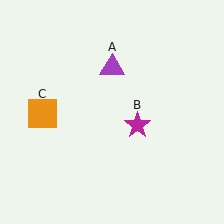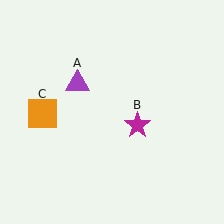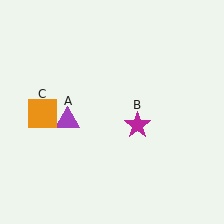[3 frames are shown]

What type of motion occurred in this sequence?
The purple triangle (object A) rotated counterclockwise around the center of the scene.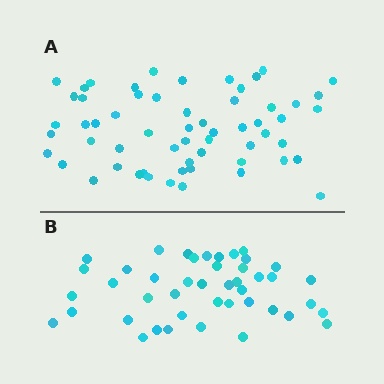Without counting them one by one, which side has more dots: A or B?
Region A (the top region) has more dots.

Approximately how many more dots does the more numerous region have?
Region A has approximately 15 more dots than region B.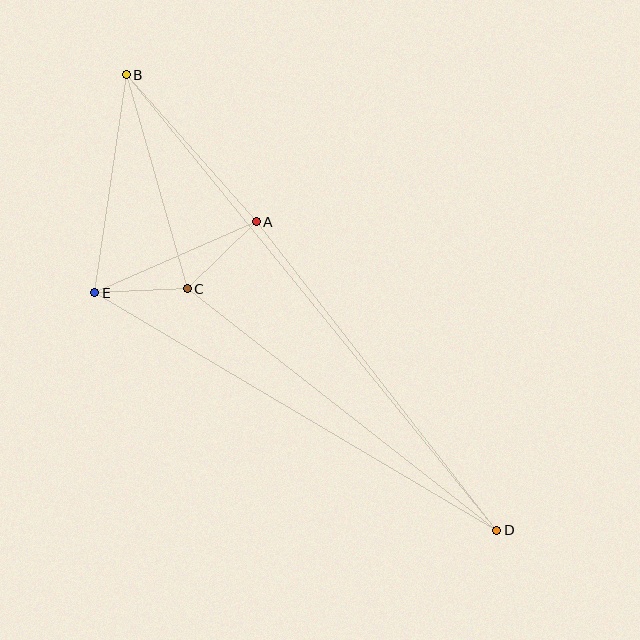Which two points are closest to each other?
Points C and E are closest to each other.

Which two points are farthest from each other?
Points B and D are farthest from each other.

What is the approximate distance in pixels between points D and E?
The distance between D and E is approximately 467 pixels.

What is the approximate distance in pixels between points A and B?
The distance between A and B is approximately 196 pixels.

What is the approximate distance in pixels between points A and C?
The distance between A and C is approximately 96 pixels.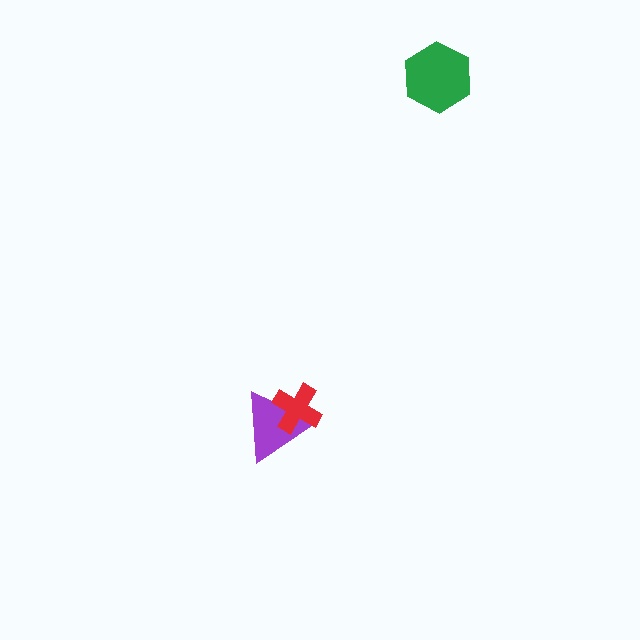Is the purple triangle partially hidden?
Yes, it is partially covered by another shape.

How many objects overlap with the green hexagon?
0 objects overlap with the green hexagon.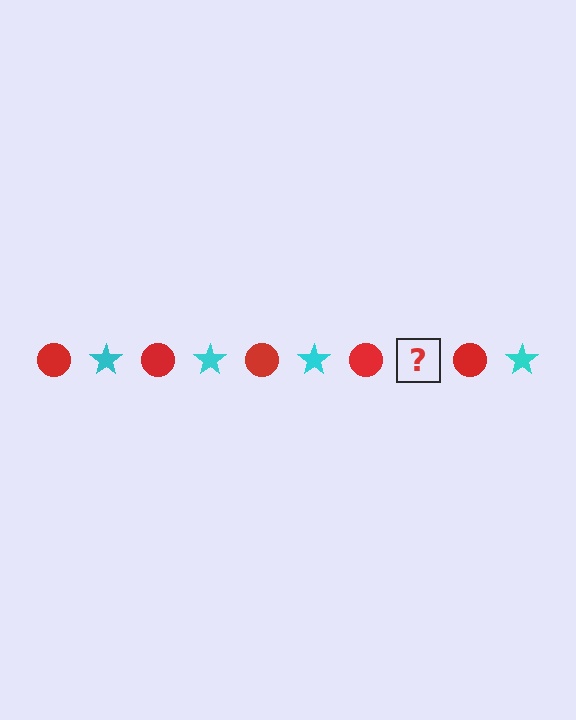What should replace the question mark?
The question mark should be replaced with a cyan star.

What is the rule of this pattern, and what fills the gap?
The rule is that the pattern alternates between red circle and cyan star. The gap should be filled with a cyan star.